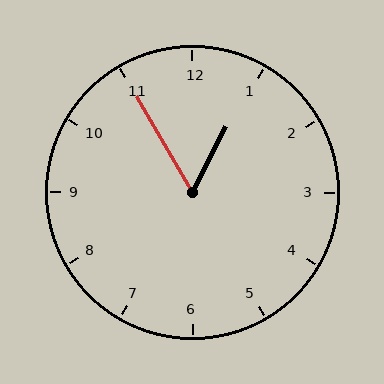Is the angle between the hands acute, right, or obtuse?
It is acute.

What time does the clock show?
12:55.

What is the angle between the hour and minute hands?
Approximately 58 degrees.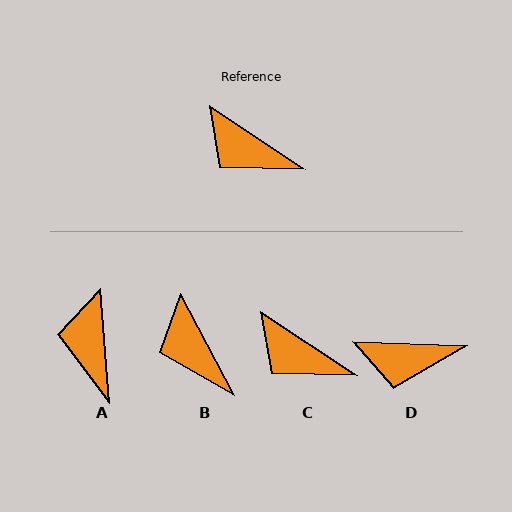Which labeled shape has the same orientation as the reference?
C.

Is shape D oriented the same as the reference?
No, it is off by about 32 degrees.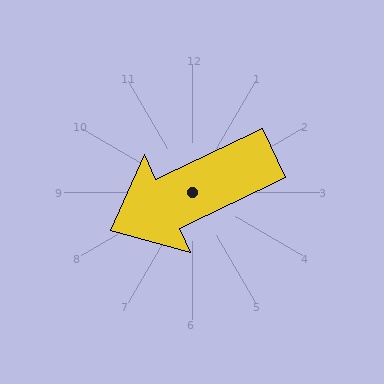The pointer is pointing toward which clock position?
Roughly 8 o'clock.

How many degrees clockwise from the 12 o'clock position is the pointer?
Approximately 245 degrees.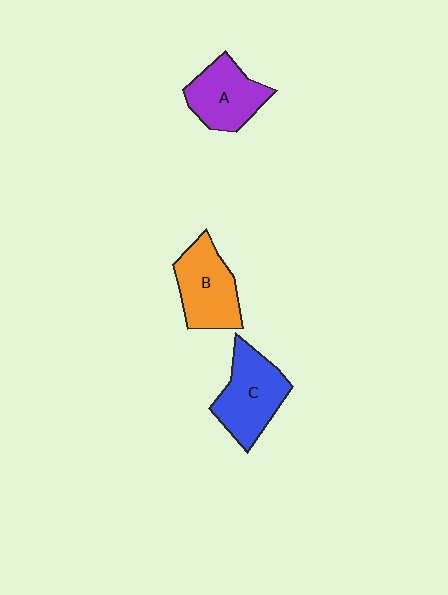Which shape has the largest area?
Shape C (blue).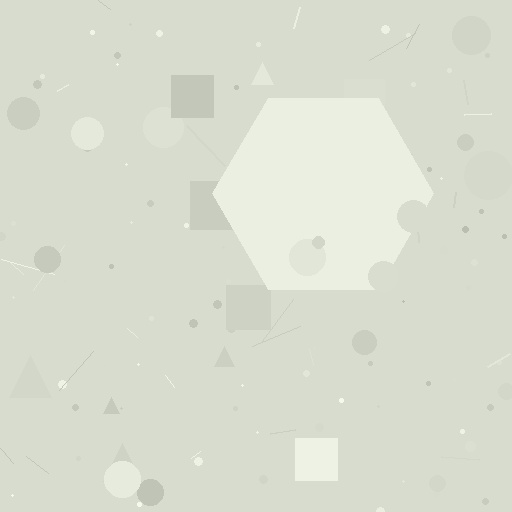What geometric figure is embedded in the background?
A hexagon is embedded in the background.